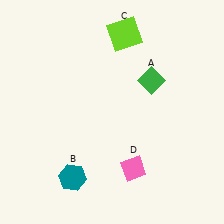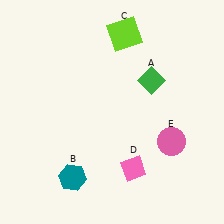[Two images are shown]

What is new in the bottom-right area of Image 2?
A pink circle (E) was added in the bottom-right area of Image 2.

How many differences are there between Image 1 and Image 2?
There is 1 difference between the two images.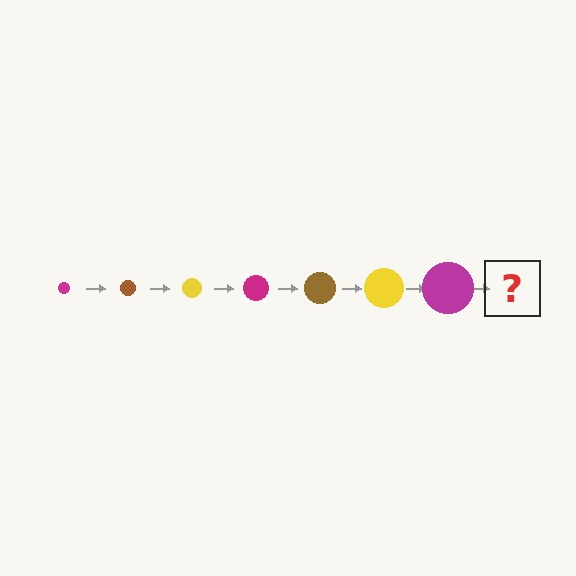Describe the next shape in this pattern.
It should be a brown circle, larger than the previous one.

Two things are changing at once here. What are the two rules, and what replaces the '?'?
The two rules are that the circle grows larger each step and the color cycles through magenta, brown, and yellow. The '?' should be a brown circle, larger than the previous one.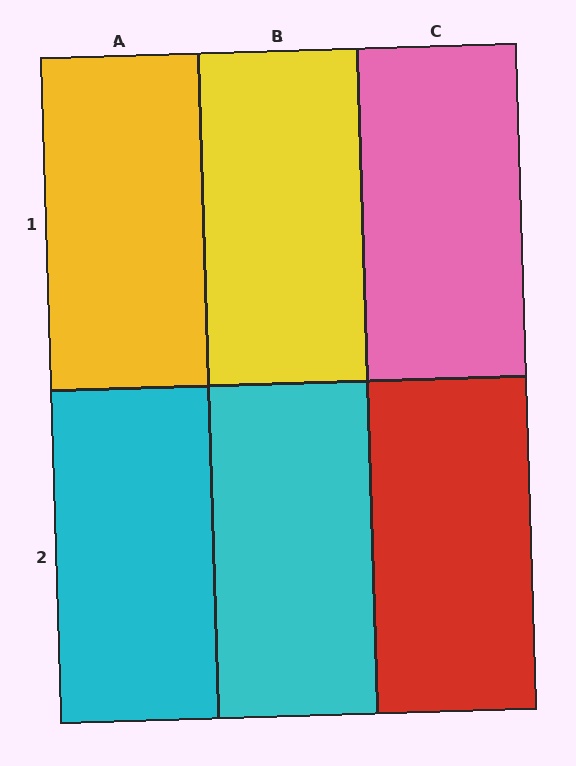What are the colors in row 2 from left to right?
Cyan, cyan, red.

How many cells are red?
1 cell is red.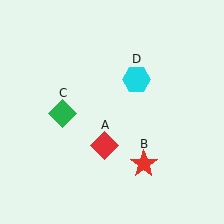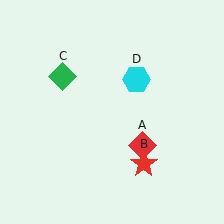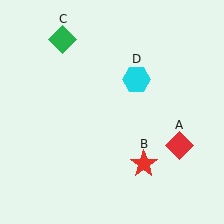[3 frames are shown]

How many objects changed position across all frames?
2 objects changed position: red diamond (object A), green diamond (object C).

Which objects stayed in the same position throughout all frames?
Red star (object B) and cyan hexagon (object D) remained stationary.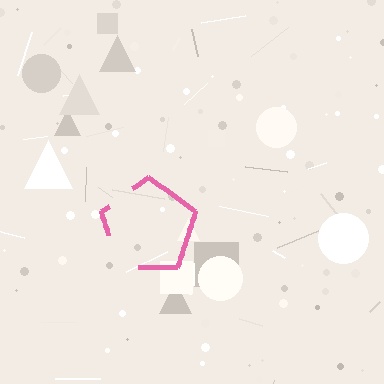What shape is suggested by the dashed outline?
The dashed outline suggests a pentagon.